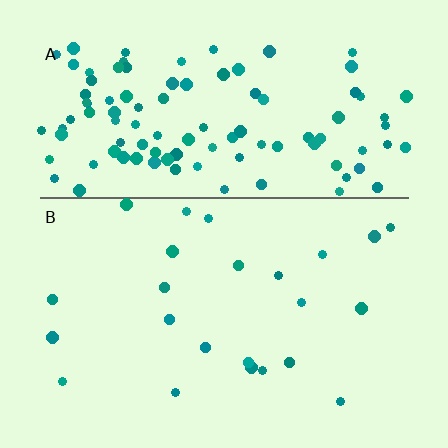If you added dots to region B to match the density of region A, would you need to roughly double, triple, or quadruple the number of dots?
Approximately quadruple.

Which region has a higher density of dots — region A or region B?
A (the top).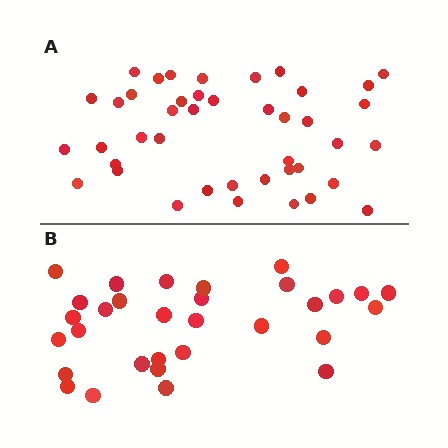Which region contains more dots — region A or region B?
Region A (the top region) has more dots.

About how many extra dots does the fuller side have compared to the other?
Region A has roughly 12 or so more dots than region B.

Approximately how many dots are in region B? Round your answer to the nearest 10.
About 30 dots. (The exact count is 31, which rounds to 30.)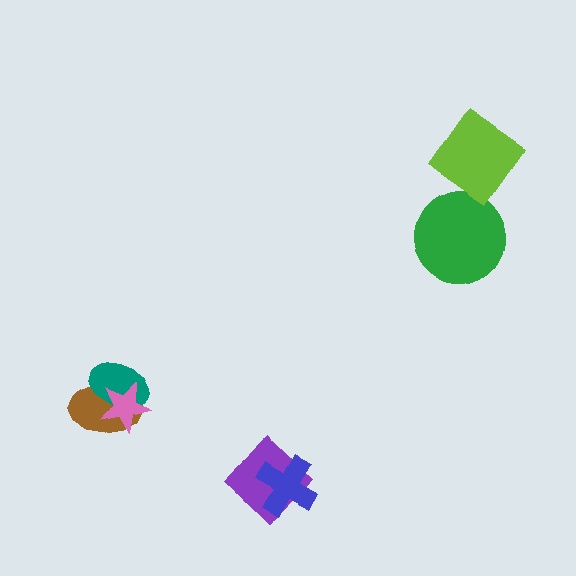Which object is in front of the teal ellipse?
The pink star is in front of the teal ellipse.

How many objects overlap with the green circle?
0 objects overlap with the green circle.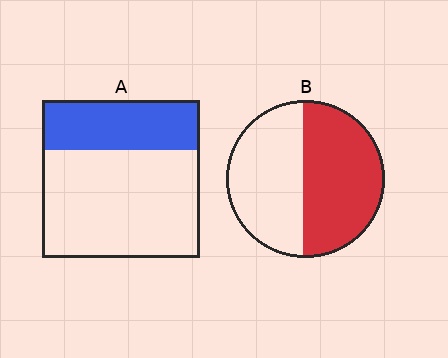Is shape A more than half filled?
No.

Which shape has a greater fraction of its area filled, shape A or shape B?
Shape B.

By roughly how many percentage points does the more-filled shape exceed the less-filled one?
By roughly 20 percentage points (B over A).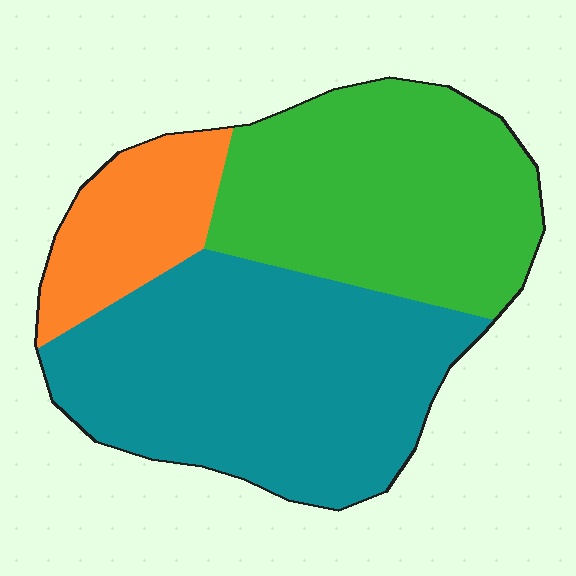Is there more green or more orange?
Green.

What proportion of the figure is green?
Green takes up about three eighths (3/8) of the figure.